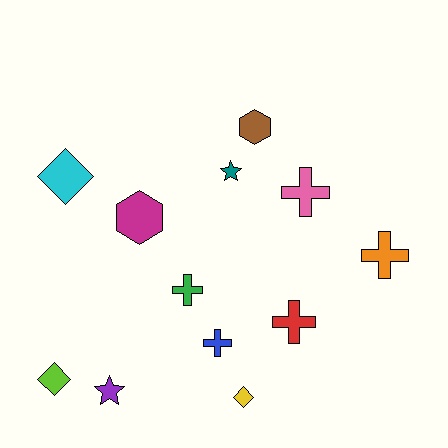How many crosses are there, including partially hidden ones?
There are 5 crosses.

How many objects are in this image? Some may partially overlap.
There are 12 objects.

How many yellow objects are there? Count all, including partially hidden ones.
There is 1 yellow object.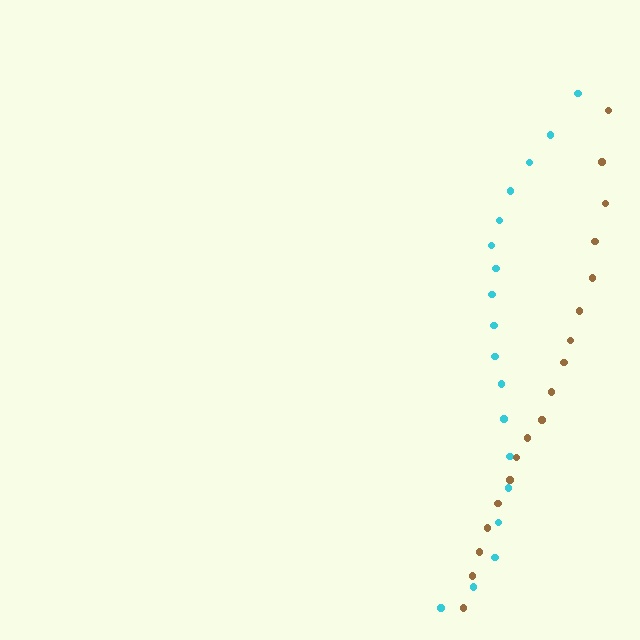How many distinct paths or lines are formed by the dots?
There are 2 distinct paths.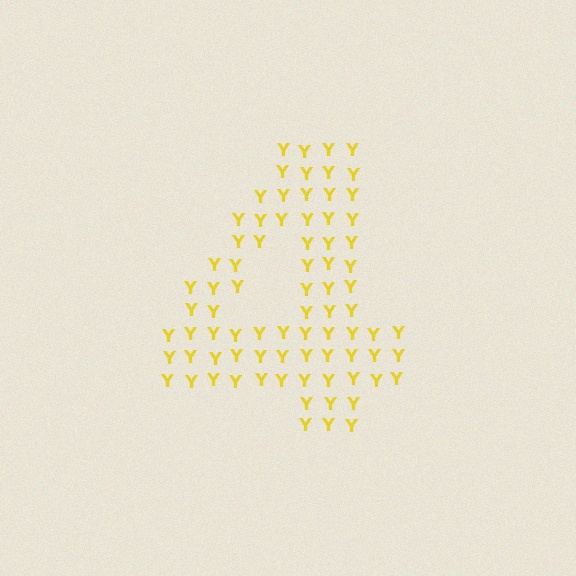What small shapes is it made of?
It is made of small letter Y's.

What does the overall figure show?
The overall figure shows the digit 4.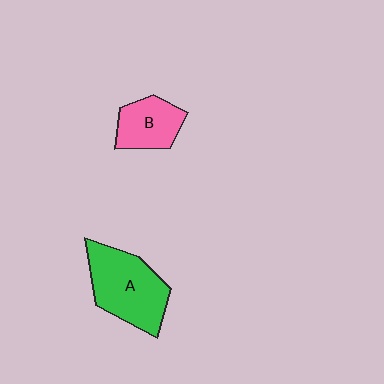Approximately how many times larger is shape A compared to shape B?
Approximately 1.7 times.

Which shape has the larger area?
Shape A (green).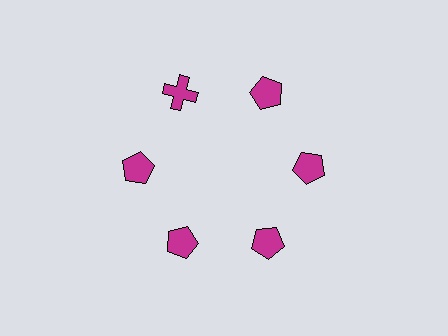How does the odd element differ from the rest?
It has a different shape: cross instead of pentagon.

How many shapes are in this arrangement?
There are 6 shapes arranged in a ring pattern.